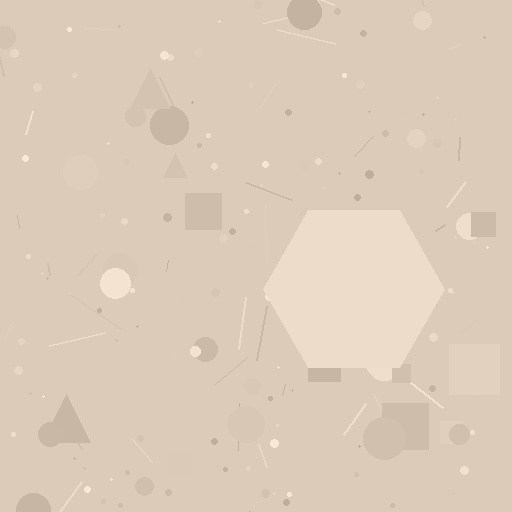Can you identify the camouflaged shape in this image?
The camouflaged shape is a hexagon.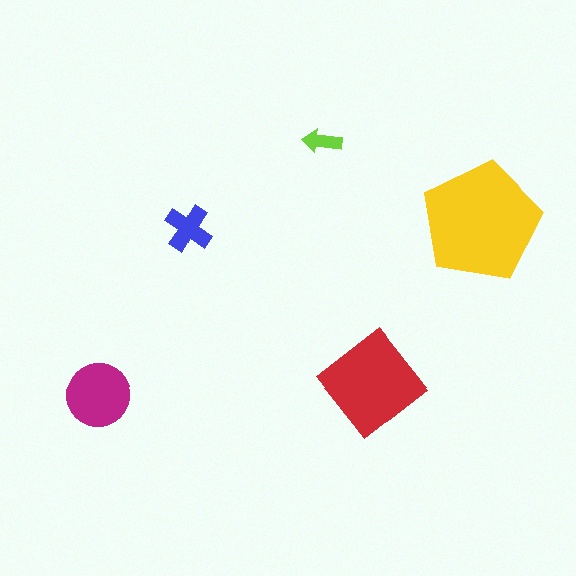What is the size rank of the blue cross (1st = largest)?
4th.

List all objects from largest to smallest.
The yellow pentagon, the red diamond, the magenta circle, the blue cross, the lime arrow.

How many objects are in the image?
There are 5 objects in the image.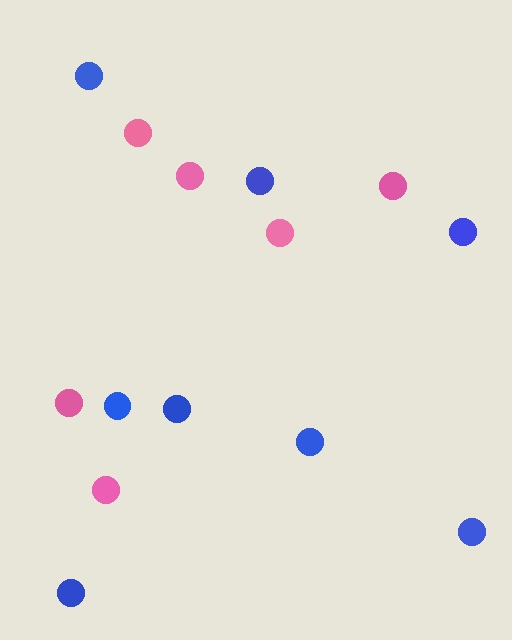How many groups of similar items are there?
There are 2 groups: one group of pink circles (6) and one group of blue circles (8).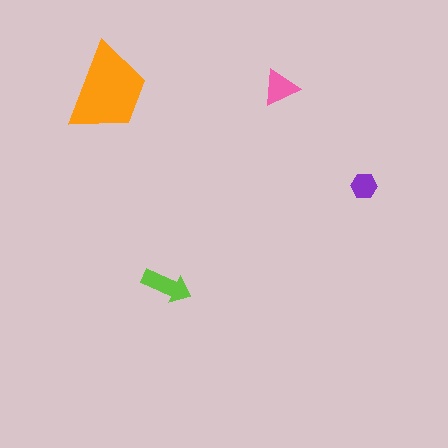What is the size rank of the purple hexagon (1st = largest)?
4th.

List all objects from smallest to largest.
The purple hexagon, the pink triangle, the lime arrow, the orange trapezoid.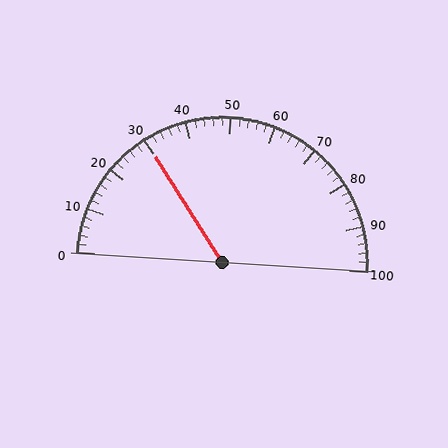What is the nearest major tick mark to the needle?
The nearest major tick mark is 30.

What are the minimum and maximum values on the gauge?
The gauge ranges from 0 to 100.